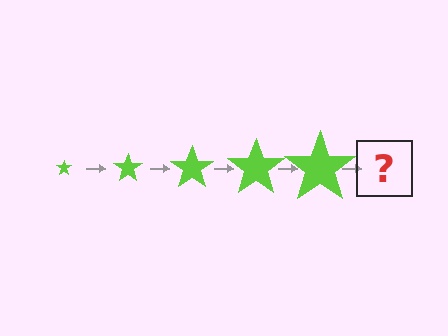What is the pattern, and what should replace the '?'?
The pattern is that the star gets progressively larger each step. The '?' should be a lime star, larger than the previous one.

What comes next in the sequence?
The next element should be a lime star, larger than the previous one.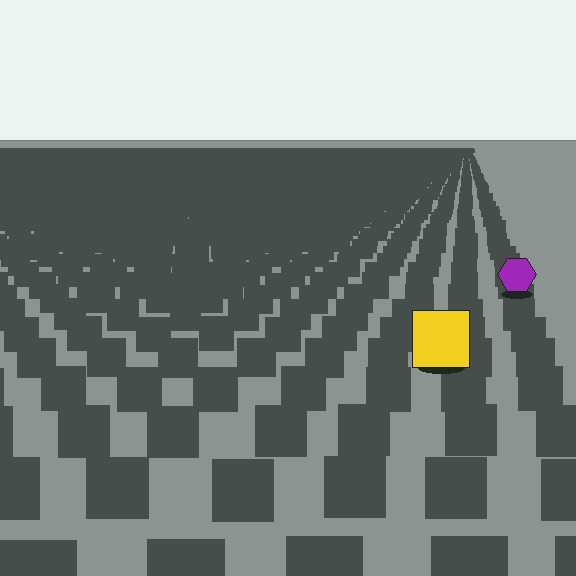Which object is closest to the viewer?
The yellow square is closest. The texture marks near it are larger and more spread out.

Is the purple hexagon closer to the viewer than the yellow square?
No. The yellow square is closer — you can tell from the texture gradient: the ground texture is coarser near it.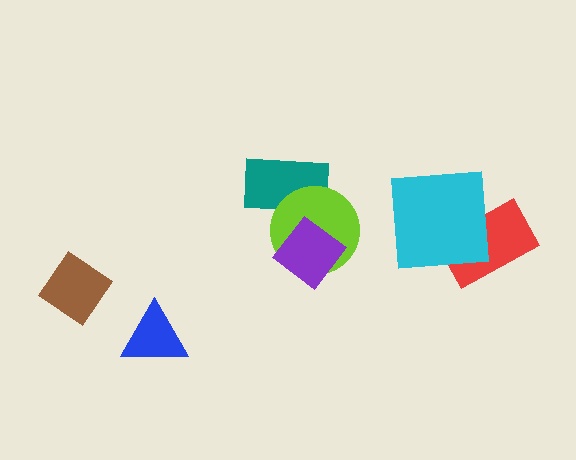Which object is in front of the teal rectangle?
The lime circle is in front of the teal rectangle.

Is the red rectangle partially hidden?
Yes, it is partially covered by another shape.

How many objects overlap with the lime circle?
2 objects overlap with the lime circle.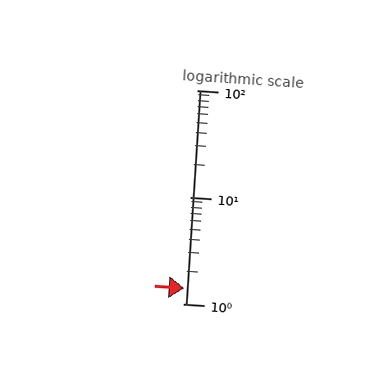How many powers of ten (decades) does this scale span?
The scale spans 2 decades, from 1 to 100.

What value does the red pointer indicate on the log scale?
The pointer indicates approximately 1.4.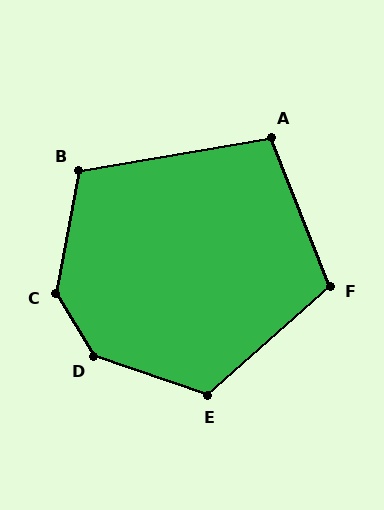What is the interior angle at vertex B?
Approximately 110 degrees (obtuse).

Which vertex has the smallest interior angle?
A, at approximately 102 degrees.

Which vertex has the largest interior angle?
D, at approximately 140 degrees.